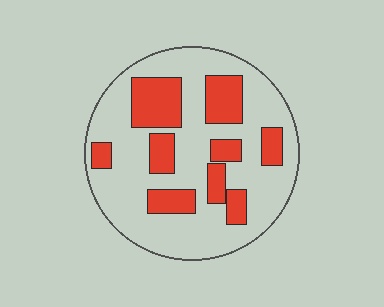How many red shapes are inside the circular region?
9.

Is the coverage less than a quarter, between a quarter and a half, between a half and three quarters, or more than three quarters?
Between a quarter and a half.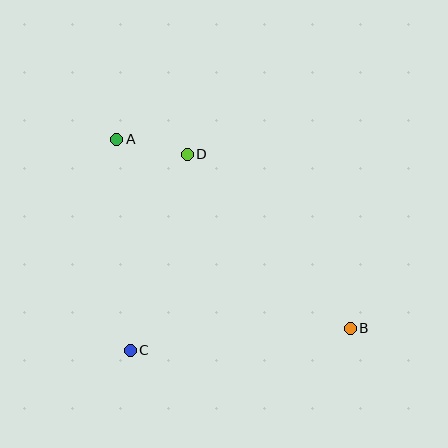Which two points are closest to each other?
Points A and D are closest to each other.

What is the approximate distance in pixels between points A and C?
The distance between A and C is approximately 212 pixels.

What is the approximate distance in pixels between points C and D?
The distance between C and D is approximately 204 pixels.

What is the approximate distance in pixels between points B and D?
The distance between B and D is approximately 238 pixels.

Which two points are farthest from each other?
Points A and B are farthest from each other.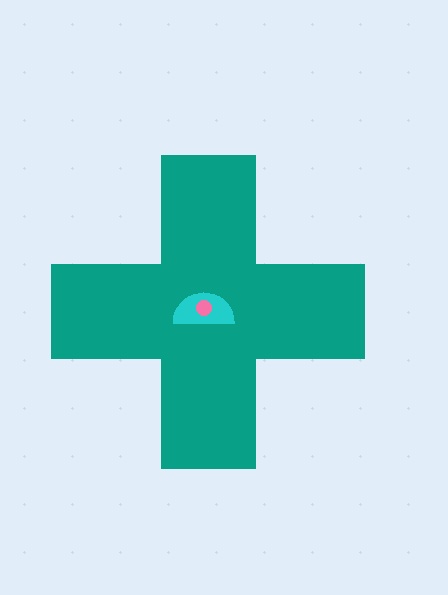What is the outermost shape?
The teal cross.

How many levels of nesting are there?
3.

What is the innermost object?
The pink circle.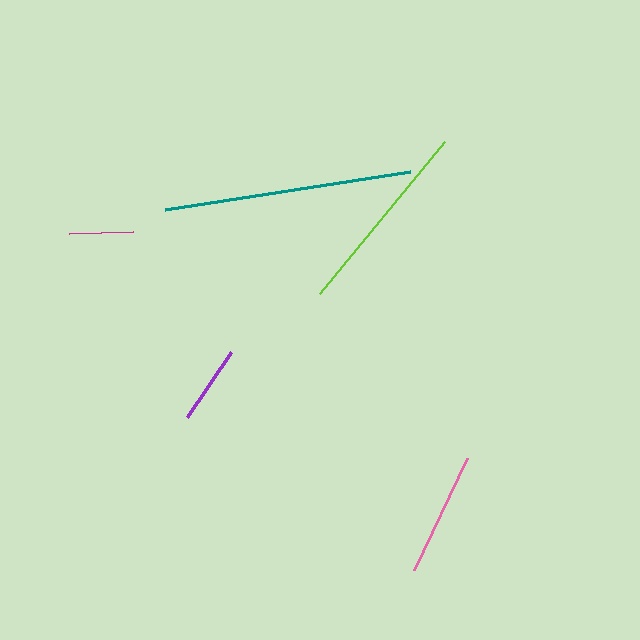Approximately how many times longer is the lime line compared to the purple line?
The lime line is approximately 2.5 times the length of the purple line.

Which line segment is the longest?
The teal line is the longest at approximately 248 pixels.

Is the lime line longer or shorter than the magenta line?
The lime line is longer than the magenta line.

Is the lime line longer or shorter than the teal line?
The teal line is longer than the lime line.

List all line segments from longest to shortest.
From longest to shortest: teal, lime, pink, purple, magenta.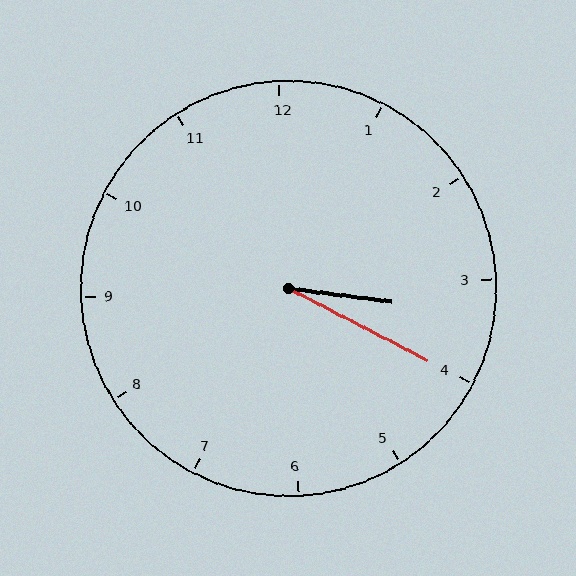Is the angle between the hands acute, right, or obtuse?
It is acute.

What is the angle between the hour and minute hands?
Approximately 20 degrees.